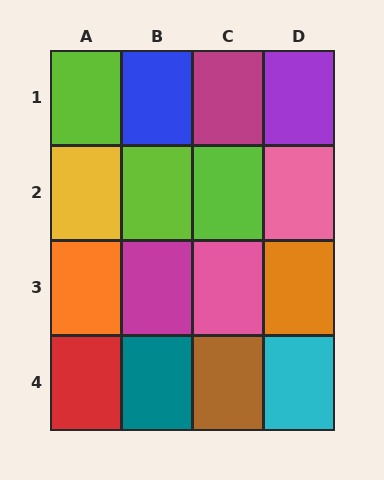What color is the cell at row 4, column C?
Brown.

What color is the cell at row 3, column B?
Magenta.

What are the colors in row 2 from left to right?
Yellow, lime, lime, pink.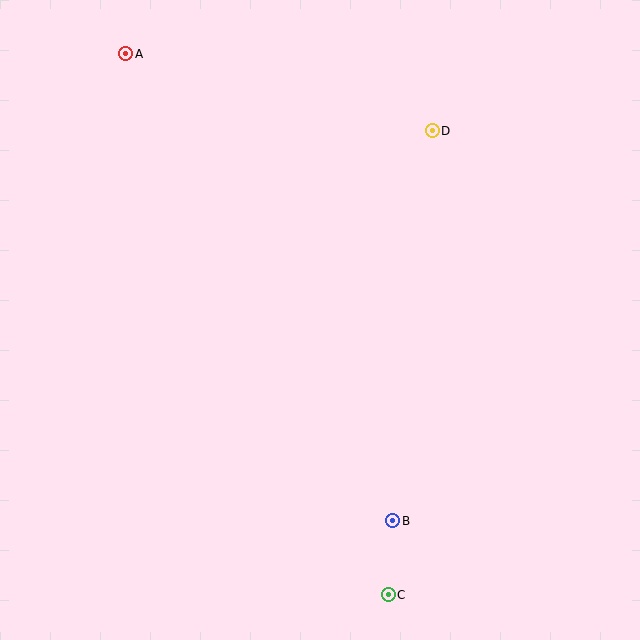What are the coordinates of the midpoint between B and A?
The midpoint between B and A is at (259, 287).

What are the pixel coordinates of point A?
Point A is at (126, 54).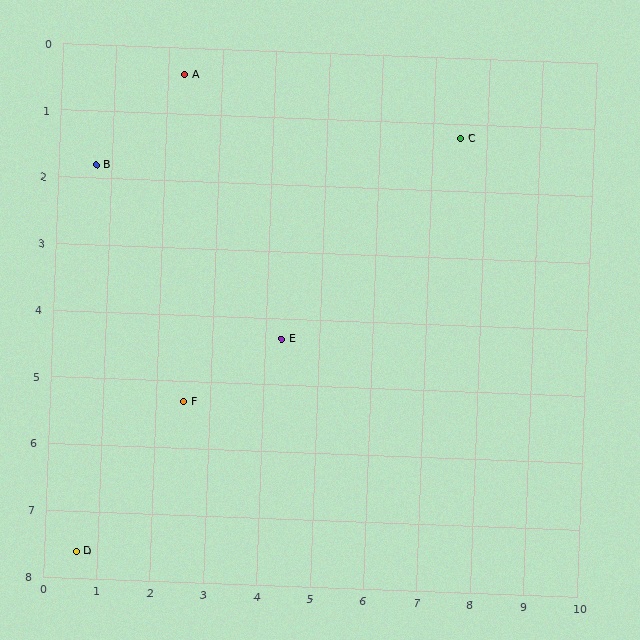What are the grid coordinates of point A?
Point A is at approximately (2.3, 0.4).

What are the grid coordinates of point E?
Point E is at approximately (4.3, 4.3).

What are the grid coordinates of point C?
Point C is at approximately (7.5, 1.2).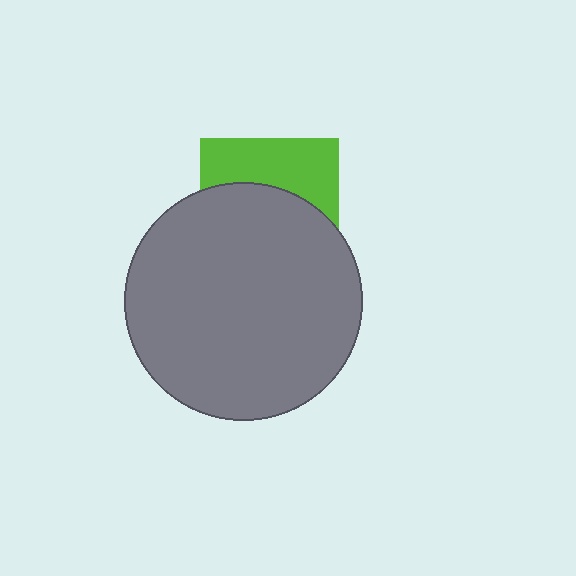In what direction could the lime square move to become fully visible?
The lime square could move up. That would shift it out from behind the gray circle entirely.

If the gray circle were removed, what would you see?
You would see the complete lime square.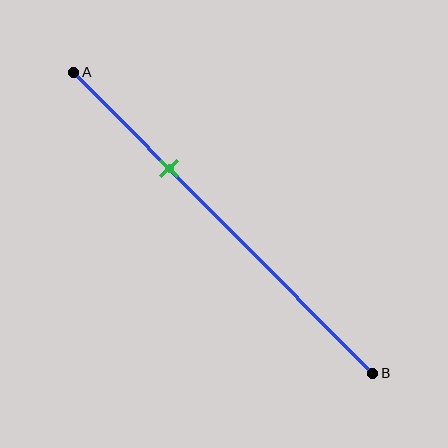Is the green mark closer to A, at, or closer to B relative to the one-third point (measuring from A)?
The green mark is approximately at the one-third point of segment AB.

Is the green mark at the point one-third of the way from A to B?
Yes, the mark is approximately at the one-third point.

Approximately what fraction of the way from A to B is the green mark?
The green mark is approximately 30% of the way from A to B.